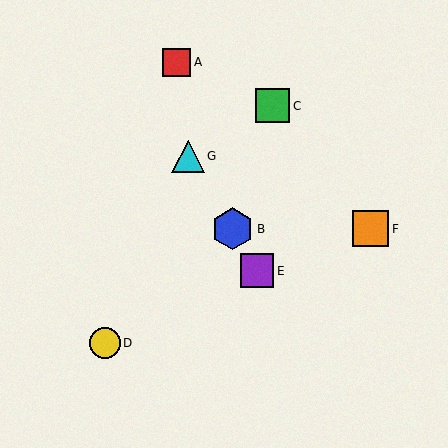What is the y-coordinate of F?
Object F is at y≈229.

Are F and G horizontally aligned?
No, F is at y≈229 and G is at y≈156.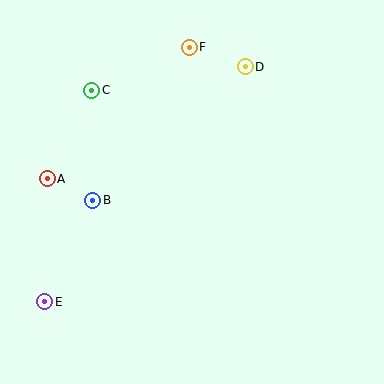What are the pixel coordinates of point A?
Point A is at (47, 179).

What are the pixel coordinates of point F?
Point F is at (189, 47).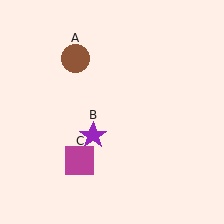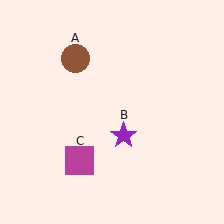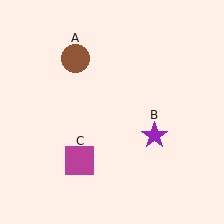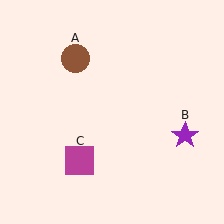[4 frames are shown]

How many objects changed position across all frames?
1 object changed position: purple star (object B).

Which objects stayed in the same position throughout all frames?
Brown circle (object A) and magenta square (object C) remained stationary.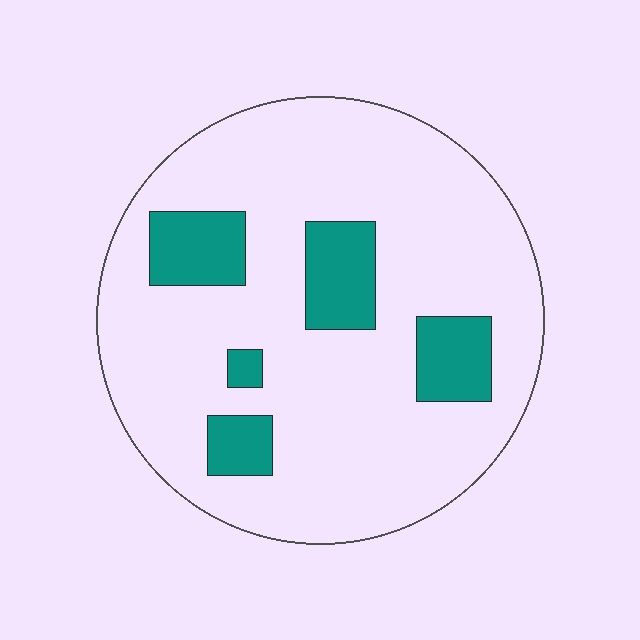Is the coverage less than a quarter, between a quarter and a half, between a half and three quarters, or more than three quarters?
Less than a quarter.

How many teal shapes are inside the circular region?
5.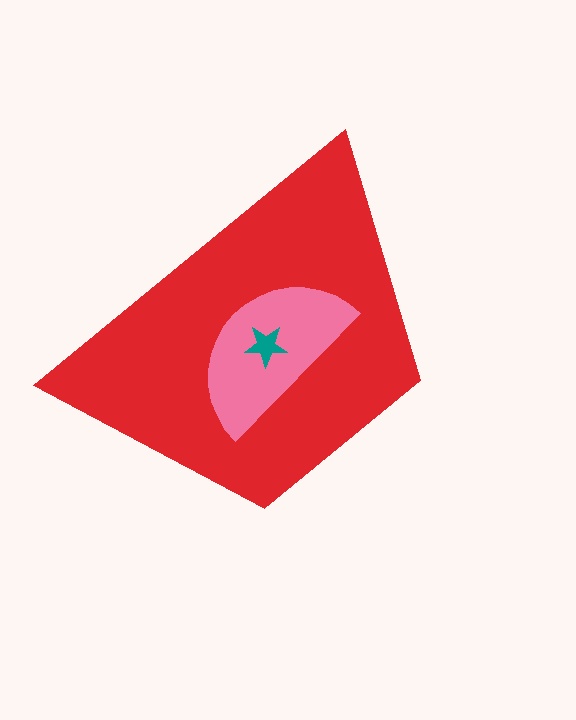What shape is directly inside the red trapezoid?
The pink semicircle.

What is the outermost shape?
The red trapezoid.